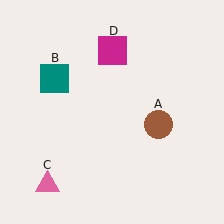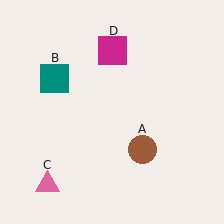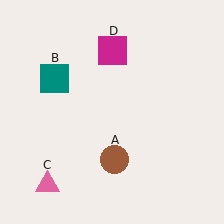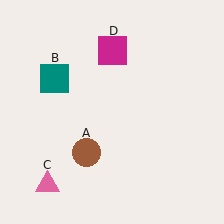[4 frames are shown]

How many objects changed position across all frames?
1 object changed position: brown circle (object A).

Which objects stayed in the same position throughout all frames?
Teal square (object B) and pink triangle (object C) and magenta square (object D) remained stationary.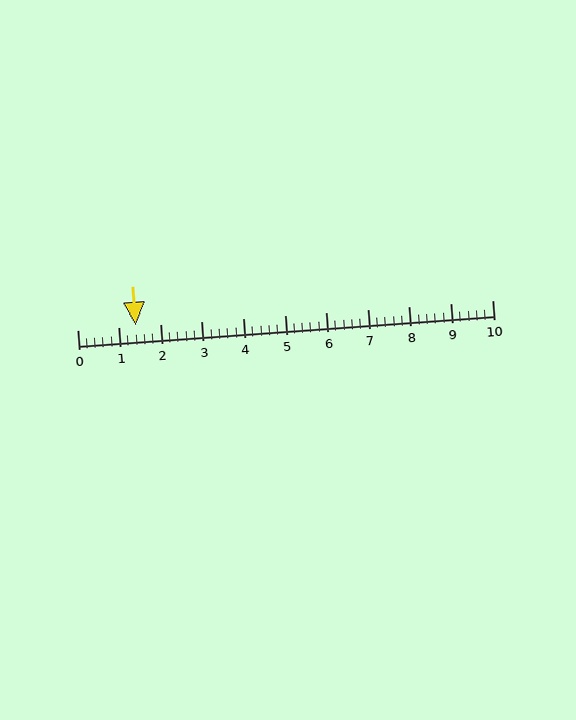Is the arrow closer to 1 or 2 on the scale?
The arrow is closer to 1.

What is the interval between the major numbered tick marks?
The major tick marks are spaced 1 units apart.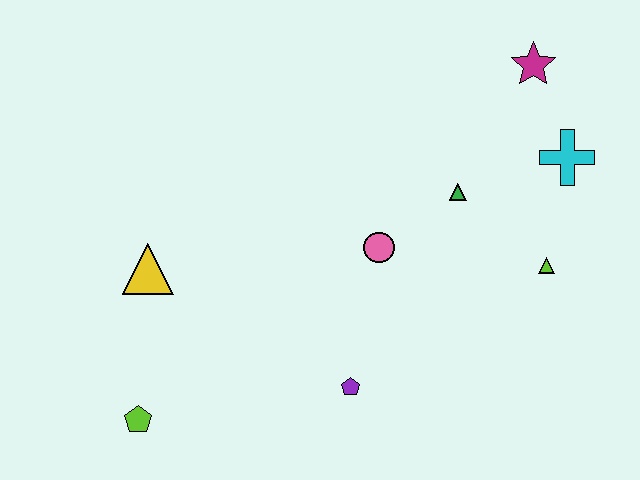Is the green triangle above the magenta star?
No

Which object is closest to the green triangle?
The pink circle is closest to the green triangle.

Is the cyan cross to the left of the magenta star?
No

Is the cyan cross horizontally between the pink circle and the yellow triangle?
No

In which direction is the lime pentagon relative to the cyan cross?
The lime pentagon is to the left of the cyan cross.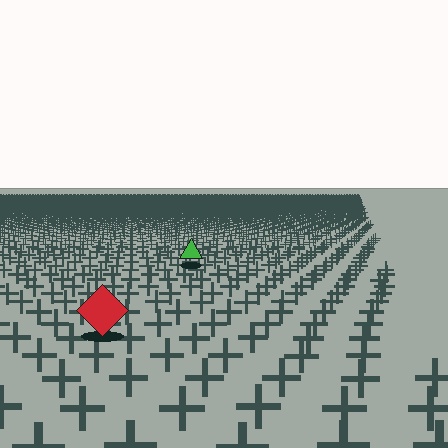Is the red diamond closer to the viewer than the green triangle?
Yes. The red diamond is closer — you can tell from the texture gradient: the ground texture is coarser near it.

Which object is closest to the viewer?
The red diamond is closest. The texture marks near it are larger and more spread out.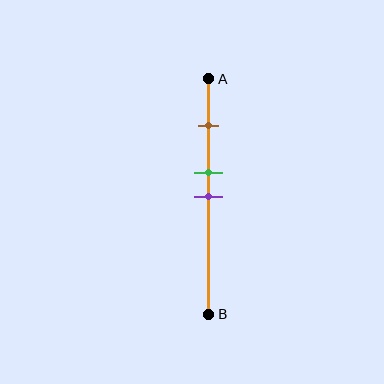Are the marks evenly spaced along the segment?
No, the marks are not evenly spaced.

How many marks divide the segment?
There are 3 marks dividing the segment.